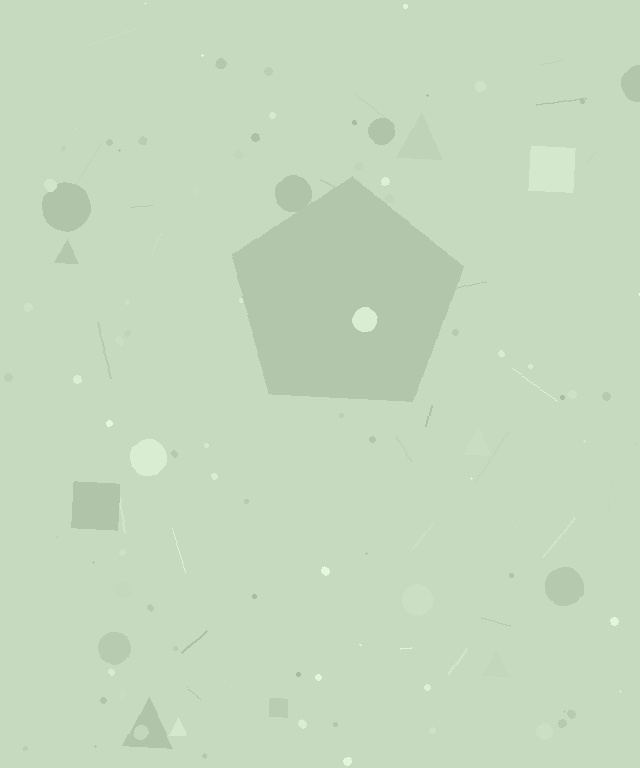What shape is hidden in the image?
A pentagon is hidden in the image.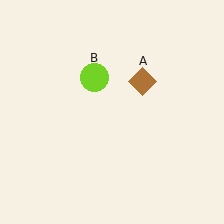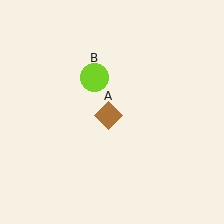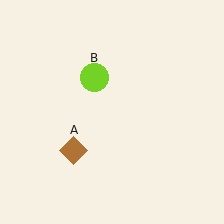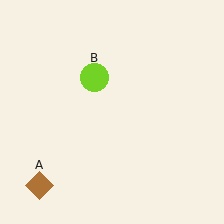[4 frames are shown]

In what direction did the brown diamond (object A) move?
The brown diamond (object A) moved down and to the left.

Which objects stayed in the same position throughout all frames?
Lime circle (object B) remained stationary.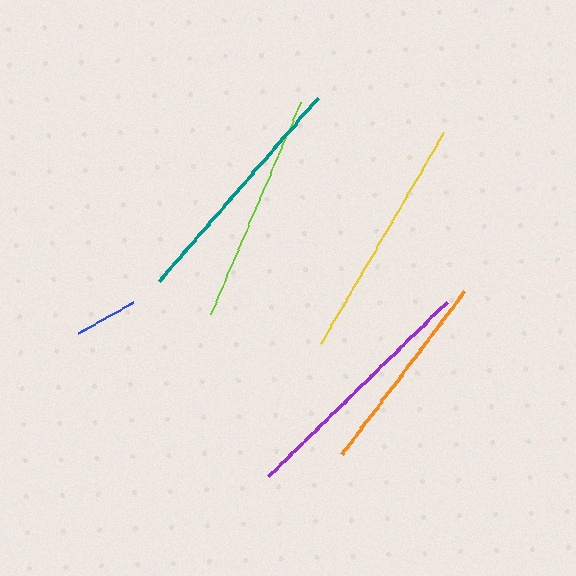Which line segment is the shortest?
The blue line is the shortest at approximately 64 pixels.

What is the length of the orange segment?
The orange segment is approximately 204 pixels long.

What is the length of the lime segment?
The lime segment is approximately 230 pixels long.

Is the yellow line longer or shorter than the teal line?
The yellow line is longer than the teal line.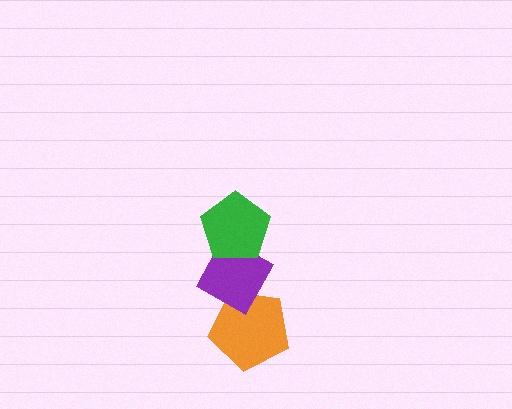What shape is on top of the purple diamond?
The green pentagon is on top of the purple diamond.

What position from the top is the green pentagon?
The green pentagon is 1st from the top.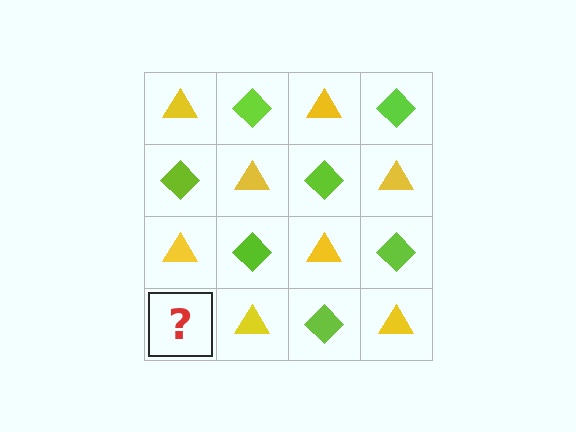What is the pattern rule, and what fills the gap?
The rule is that it alternates yellow triangle and lime diamond in a checkerboard pattern. The gap should be filled with a lime diamond.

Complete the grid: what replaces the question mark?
The question mark should be replaced with a lime diamond.